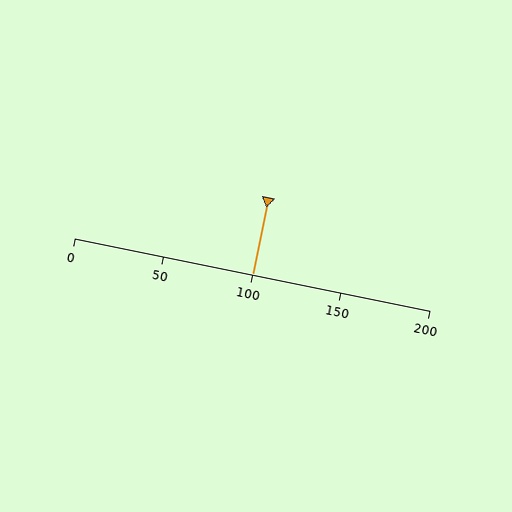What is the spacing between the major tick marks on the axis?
The major ticks are spaced 50 apart.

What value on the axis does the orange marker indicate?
The marker indicates approximately 100.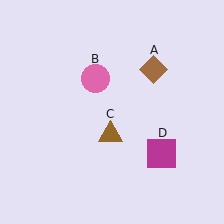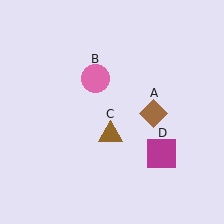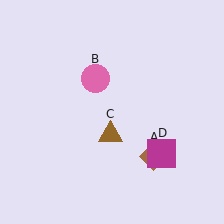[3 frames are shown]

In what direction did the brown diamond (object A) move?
The brown diamond (object A) moved down.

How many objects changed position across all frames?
1 object changed position: brown diamond (object A).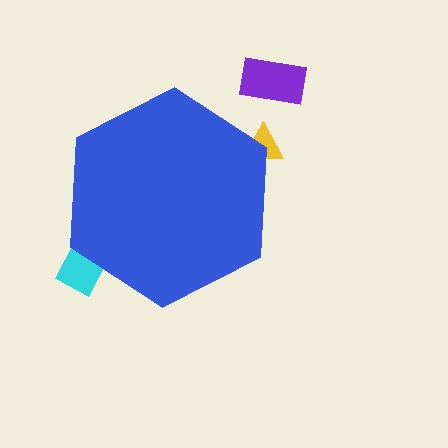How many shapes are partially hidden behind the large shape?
2 shapes are partially hidden.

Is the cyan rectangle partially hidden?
Yes, the cyan rectangle is partially hidden behind the blue hexagon.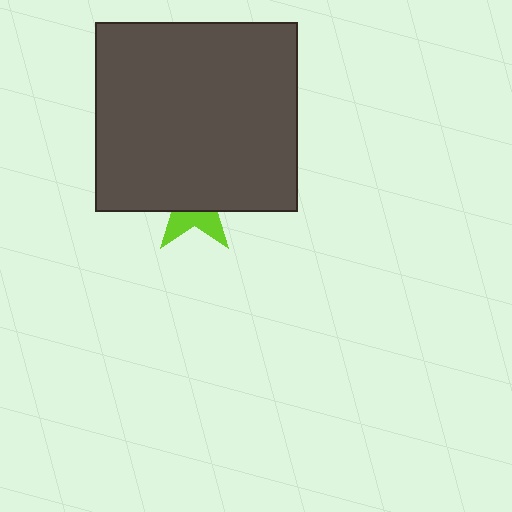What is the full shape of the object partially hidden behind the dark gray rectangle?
The partially hidden object is a lime star.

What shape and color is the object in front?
The object in front is a dark gray rectangle.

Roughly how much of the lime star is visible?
A small part of it is visible (roughly 34%).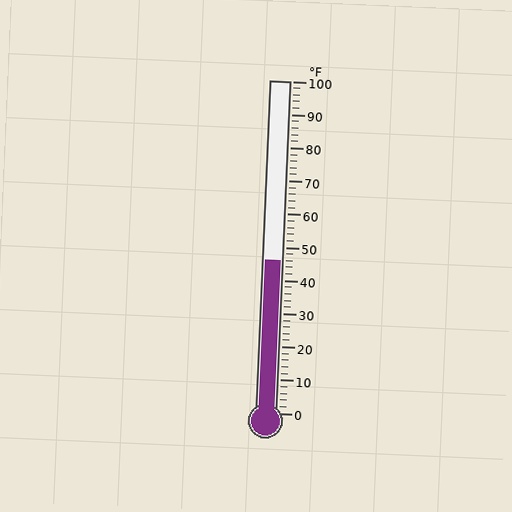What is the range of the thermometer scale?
The thermometer scale ranges from 0°F to 100°F.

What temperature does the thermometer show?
The thermometer shows approximately 46°F.